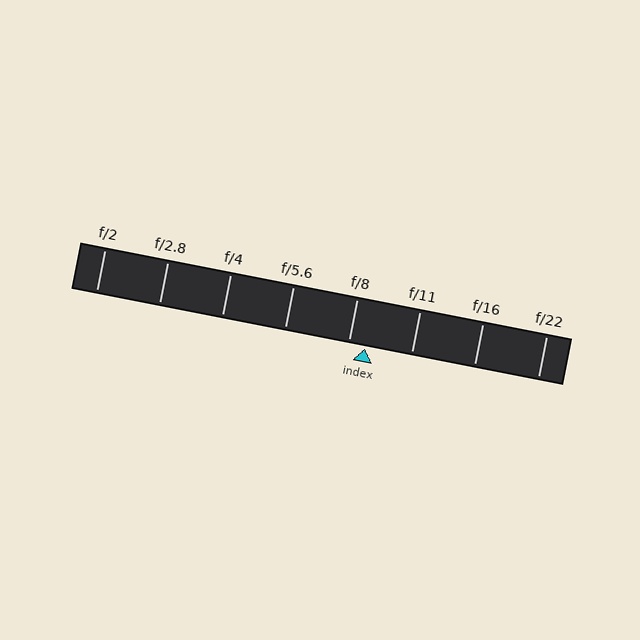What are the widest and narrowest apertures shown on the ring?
The widest aperture shown is f/2 and the narrowest is f/22.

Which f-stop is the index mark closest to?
The index mark is closest to f/8.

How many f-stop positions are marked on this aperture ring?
There are 8 f-stop positions marked.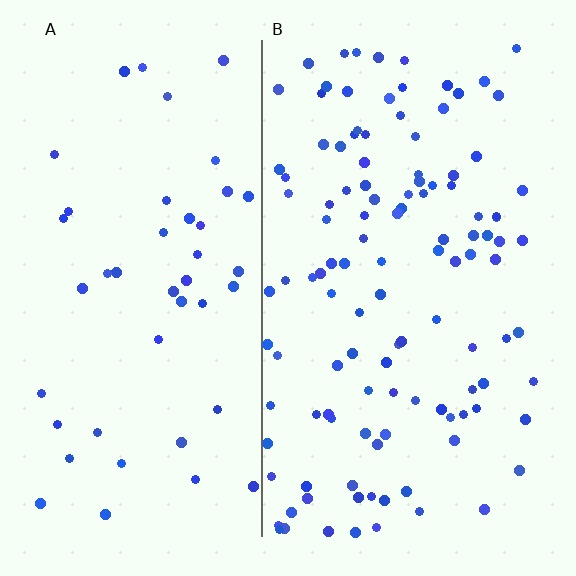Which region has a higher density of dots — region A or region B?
B (the right).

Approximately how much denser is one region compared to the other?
Approximately 2.6× — region B over region A.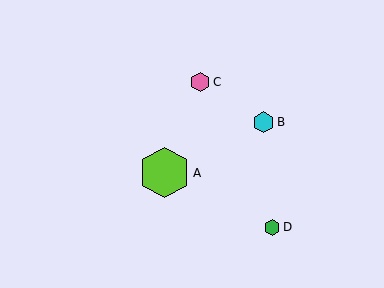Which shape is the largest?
The lime hexagon (labeled A) is the largest.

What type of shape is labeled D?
Shape D is a green hexagon.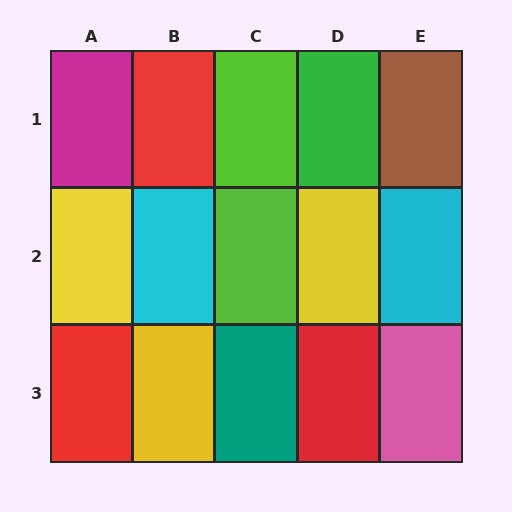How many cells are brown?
1 cell is brown.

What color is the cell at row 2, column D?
Yellow.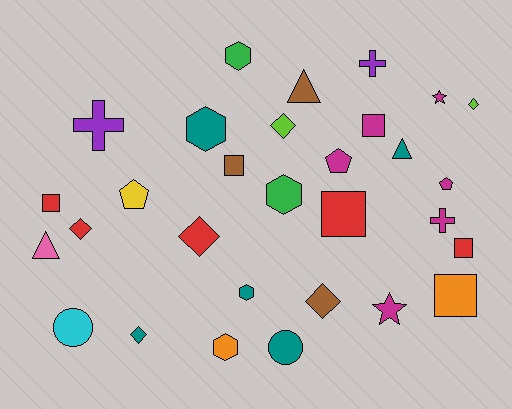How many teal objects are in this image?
There are 5 teal objects.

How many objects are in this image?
There are 30 objects.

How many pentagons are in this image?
There are 3 pentagons.